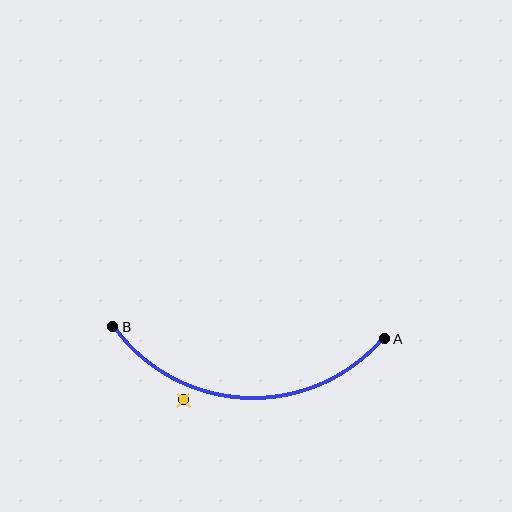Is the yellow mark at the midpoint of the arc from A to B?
No — the yellow mark does not lie on the arc at all. It sits slightly outside the curve.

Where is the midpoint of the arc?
The arc midpoint is the point on the curve farthest from the straight line joining A and B. It sits below that line.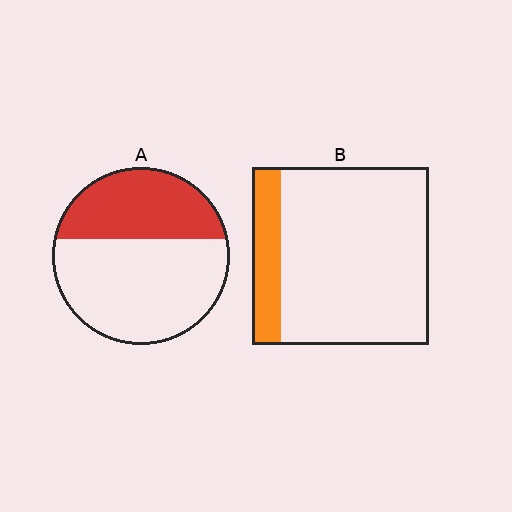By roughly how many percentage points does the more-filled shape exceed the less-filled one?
By roughly 20 percentage points (A over B).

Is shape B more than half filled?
No.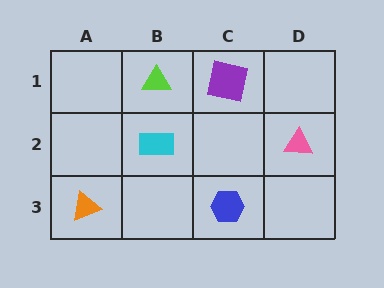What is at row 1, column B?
A lime triangle.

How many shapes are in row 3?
2 shapes.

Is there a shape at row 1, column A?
No, that cell is empty.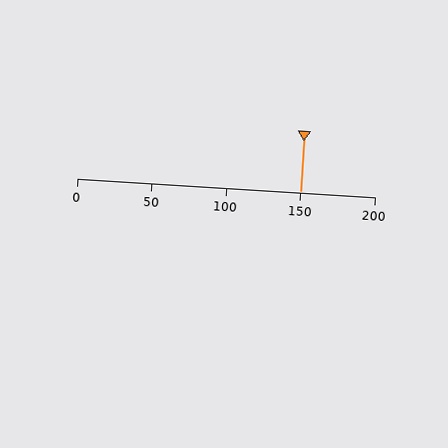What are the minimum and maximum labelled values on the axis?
The axis runs from 0 to 200.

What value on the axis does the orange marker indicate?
The marker indicates approximately 150.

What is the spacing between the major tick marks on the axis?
The major ticks are spaced 50 apart.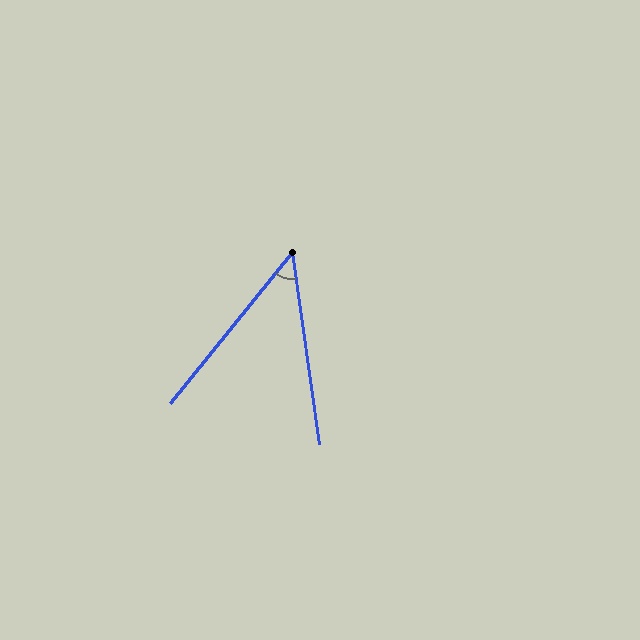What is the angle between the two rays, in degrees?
Approximately 47 degrees.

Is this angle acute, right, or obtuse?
It is acute.